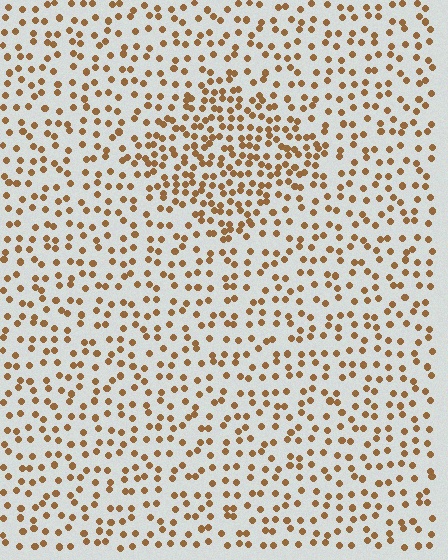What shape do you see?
I see a diamond.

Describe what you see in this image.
The image contains small brown elements arranged at two different densities. A diamond-shaped region is visible where the elements are more densely packed than the surrounding area.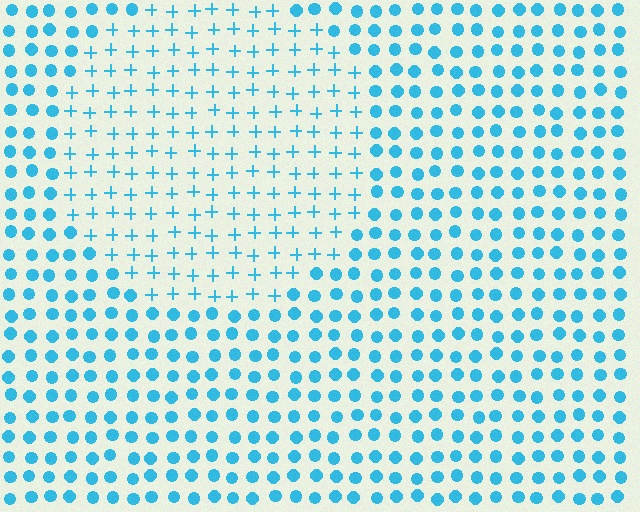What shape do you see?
I see a circle.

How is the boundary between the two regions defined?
The boundary is defined by a change in element shape: plus signs inside vs. circles outside. All elements share the same color and spacing.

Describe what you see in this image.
The image is filled with small cyan elements arranged in a uniform grid. A circle-shaped region contains plus signs, while the surrounding area contains circles. The boundary is defined purely by the change in element shape.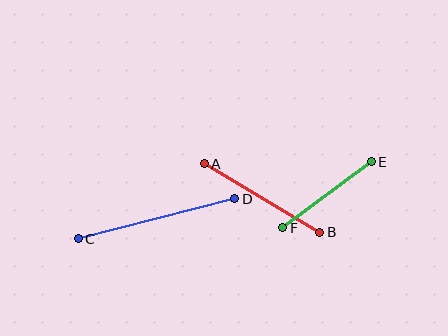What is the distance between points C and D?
The distance is approximately 161 pixels.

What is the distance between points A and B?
The distance is approximately 134 pixels.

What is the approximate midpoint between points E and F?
The midpoint is at approximately (327, 195) pixels.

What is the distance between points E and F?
The distance is approximately 110 pixels.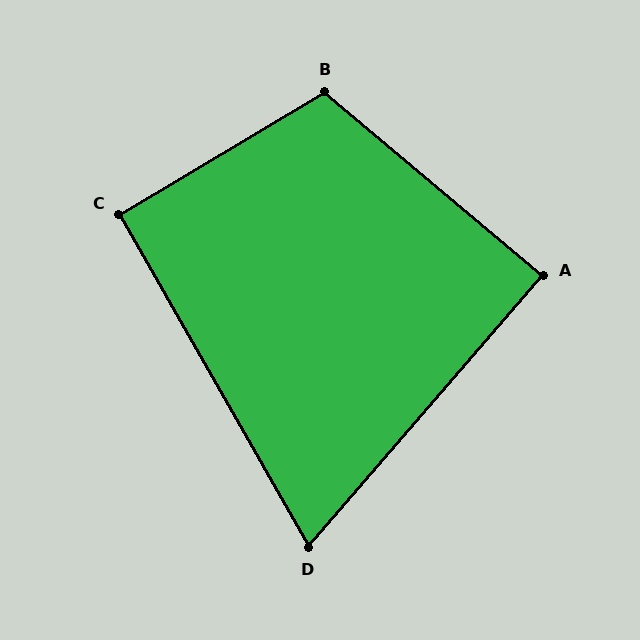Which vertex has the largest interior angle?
B, at approximately 109 degrees.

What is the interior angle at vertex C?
Approximately 91 degrees (approximately right).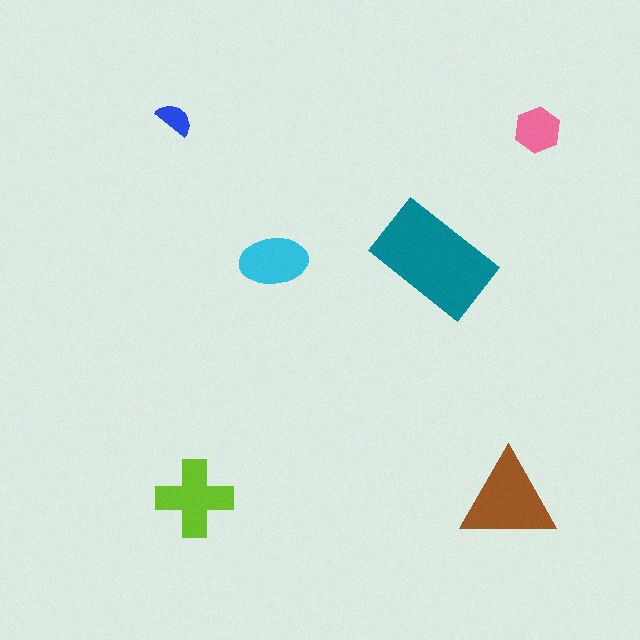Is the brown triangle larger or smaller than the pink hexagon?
Larger.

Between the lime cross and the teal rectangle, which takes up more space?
The teal rectangle.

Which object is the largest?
The teal rectangle.